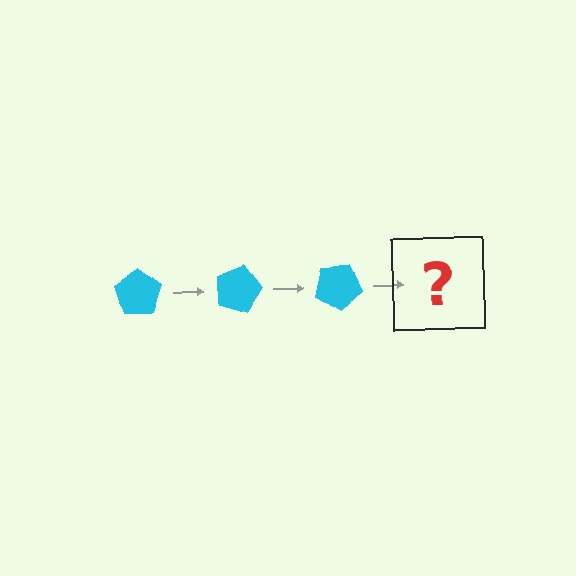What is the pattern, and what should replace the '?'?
The pattern is that the pentagon rotates 15 degrees each step. The '?' should be a cyan pentagon rotated 45 degrees.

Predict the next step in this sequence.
The next step is a cyan pentagon rotated 45 degrees.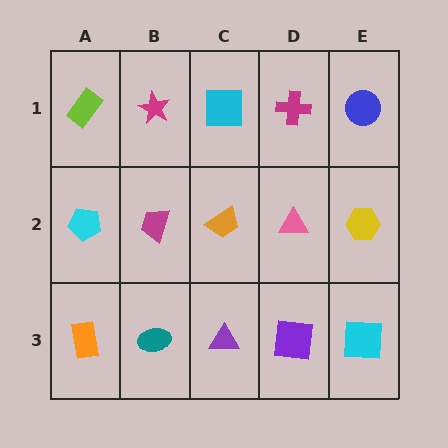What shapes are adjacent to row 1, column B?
A magenta trapezoid (row 2, column B), a lime rectangle (row 1, column A), a cyan square (row 1, column C).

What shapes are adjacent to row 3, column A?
A cyan pentagon (row 2, column A), a teal ellipse (row 3, column B).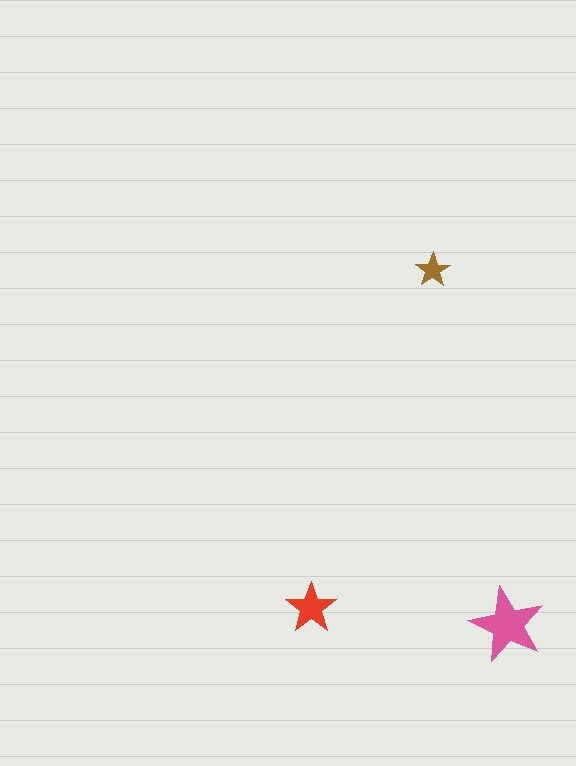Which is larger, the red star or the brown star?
The red one.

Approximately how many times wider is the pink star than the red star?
About 1.5 times wider.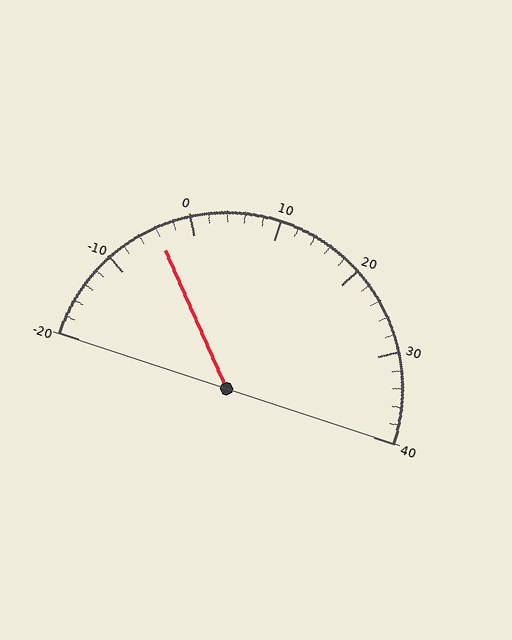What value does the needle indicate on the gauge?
The needle indicates approximately -4.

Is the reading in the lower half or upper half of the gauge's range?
The reading is in the lower half of the range (-20 to 40).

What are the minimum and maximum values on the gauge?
The gauge ranges from -20 to 40.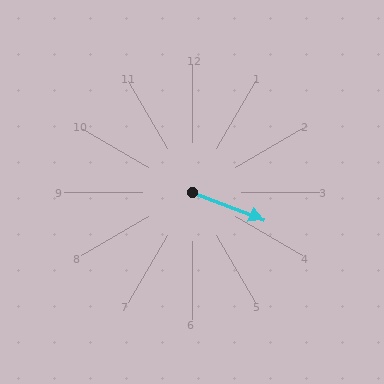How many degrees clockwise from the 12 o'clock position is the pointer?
Approximately 111 degrees.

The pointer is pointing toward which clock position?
Roughly 4 o'clock.